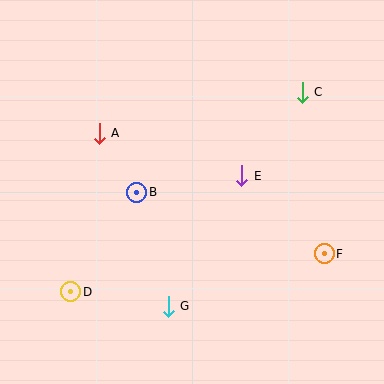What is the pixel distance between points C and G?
The distance between C and G is 253 pixels.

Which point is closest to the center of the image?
Point E at (242, 176) is closest to the center.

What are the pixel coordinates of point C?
Point C is at (302, 92).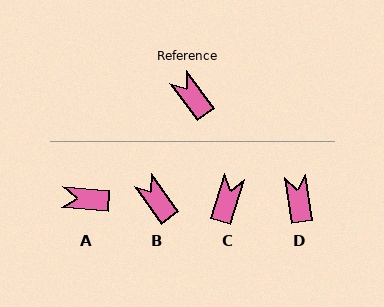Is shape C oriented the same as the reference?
No, it is off by about 53 degrees.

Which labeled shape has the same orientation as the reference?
B.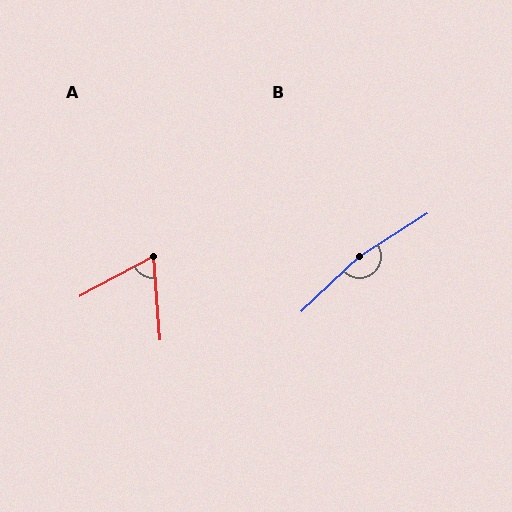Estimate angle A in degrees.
Approximately 66 degrees.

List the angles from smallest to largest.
A (66°), B (169°).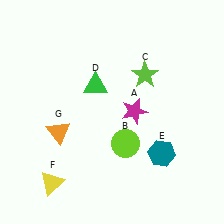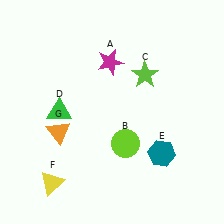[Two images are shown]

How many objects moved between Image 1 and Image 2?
2 objects moved between the two images.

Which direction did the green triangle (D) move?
The green triangle (D) moved left.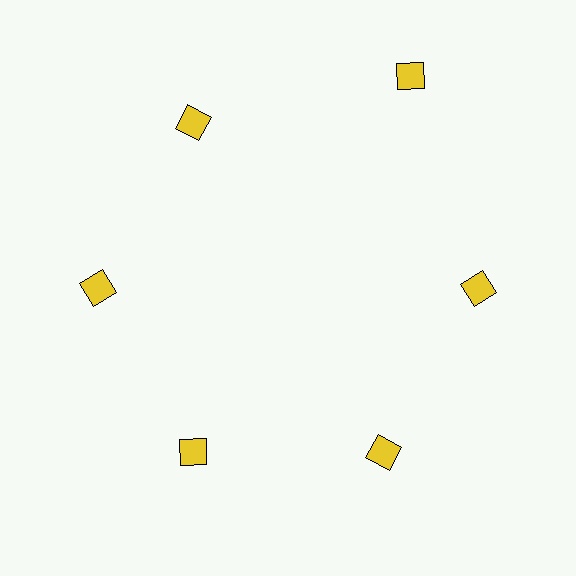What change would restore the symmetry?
The symmetry would be restored by moving it inward, back onto the ring so that all 6 diamonds sit at equal angles and equal distance from the center.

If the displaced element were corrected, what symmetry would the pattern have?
It would have 6-fold rotational symmetry — the pattern would map onto itself every 60 degrees.